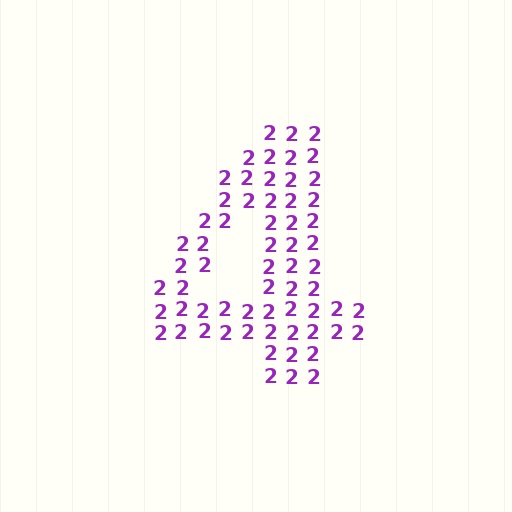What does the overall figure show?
The overall figure shows the digit 4.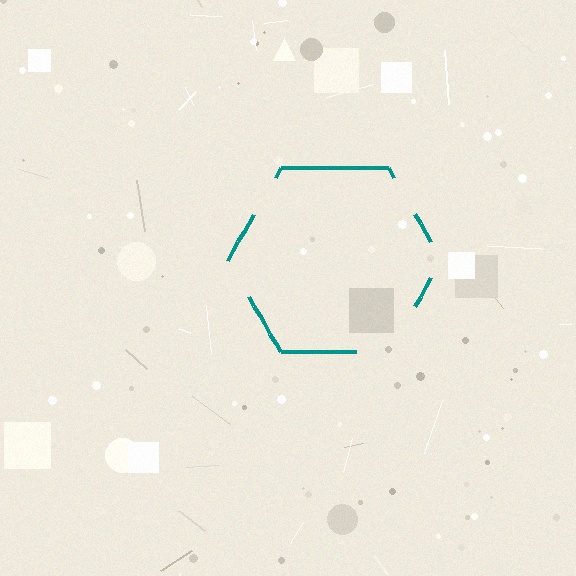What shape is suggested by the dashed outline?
The dashed outline suggests a hexagon.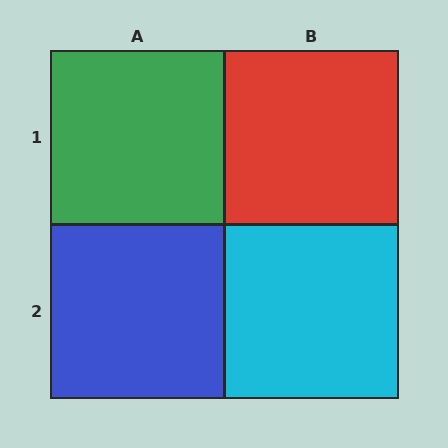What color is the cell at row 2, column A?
Blue.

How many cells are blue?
1 cell is blue.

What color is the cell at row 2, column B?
Cyan.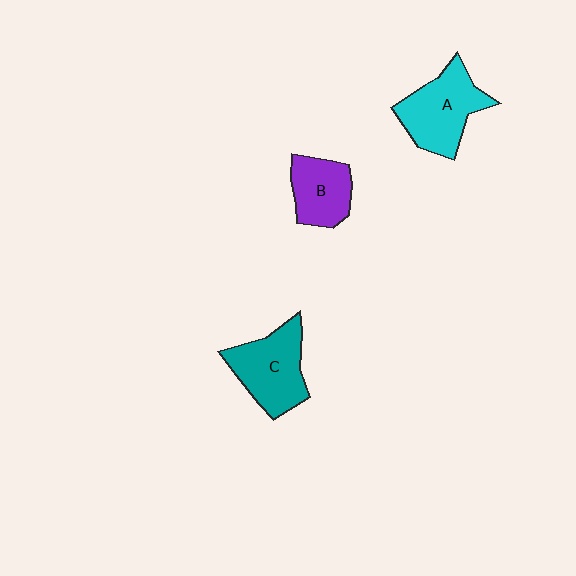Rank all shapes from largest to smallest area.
From largest to smallest: A (cyan), C (teal), B (purple).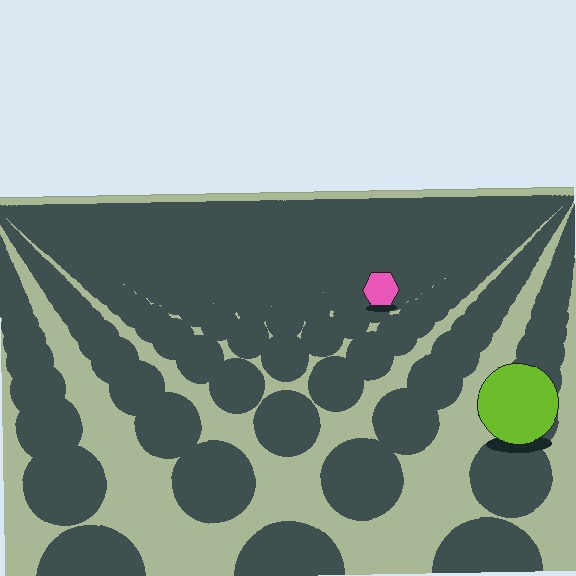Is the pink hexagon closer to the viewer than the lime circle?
No. The lime circle is closer — you can tell from the texture gradient: the ground texture is coarser near it.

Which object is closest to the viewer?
The lime circle is closest. The texture marks near it are larger and more spread out.